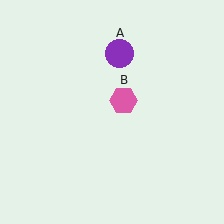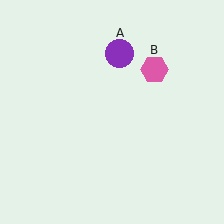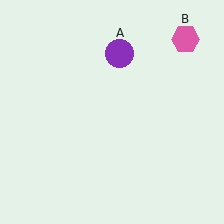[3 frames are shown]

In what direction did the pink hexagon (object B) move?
The pink hexagon (object B) moved up and to the right.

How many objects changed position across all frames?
1 object changed position: pink hexagon (object B).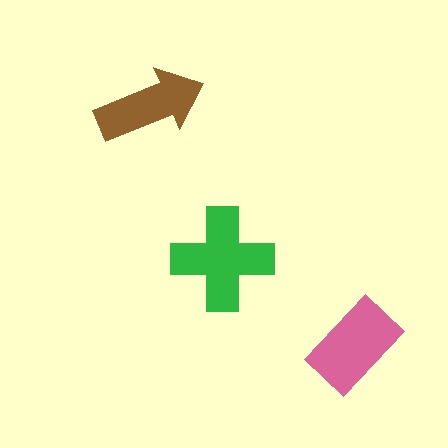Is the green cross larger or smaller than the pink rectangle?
Larger.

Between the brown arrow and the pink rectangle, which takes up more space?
The pink rectangle.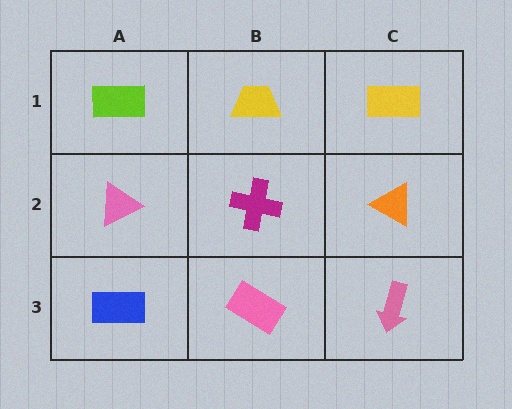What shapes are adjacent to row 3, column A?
A pink triangle (row 2, column A), a pink rectangle (row 3, column B).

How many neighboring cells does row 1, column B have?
3.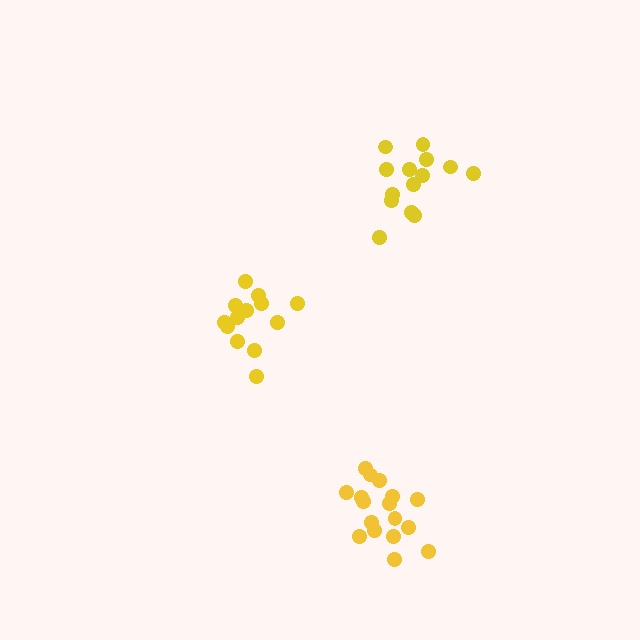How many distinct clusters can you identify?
There are 3 distinct clusters.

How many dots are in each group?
Group 1: 14 dots, Group 2: 13 dots, Group 3: 17 dots (44 total).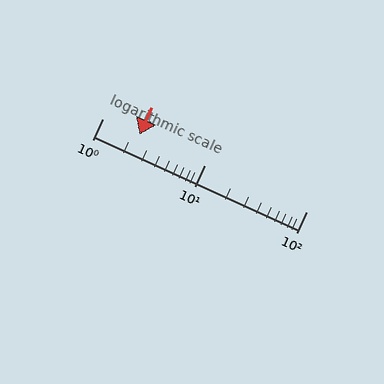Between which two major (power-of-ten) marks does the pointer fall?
The pointer is between 1 and 10.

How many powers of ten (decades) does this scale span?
The scale spans 2 decades, from 1 to 100.